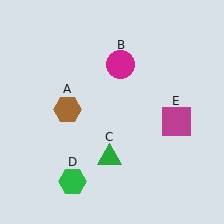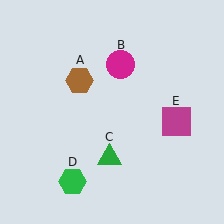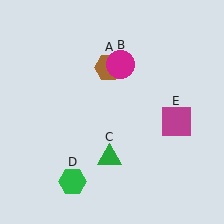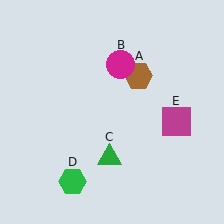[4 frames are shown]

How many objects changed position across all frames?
1 object changed position: brown hexagon (object A).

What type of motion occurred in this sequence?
The brown hexagon (object A) rotated clockwise around the center of the scene.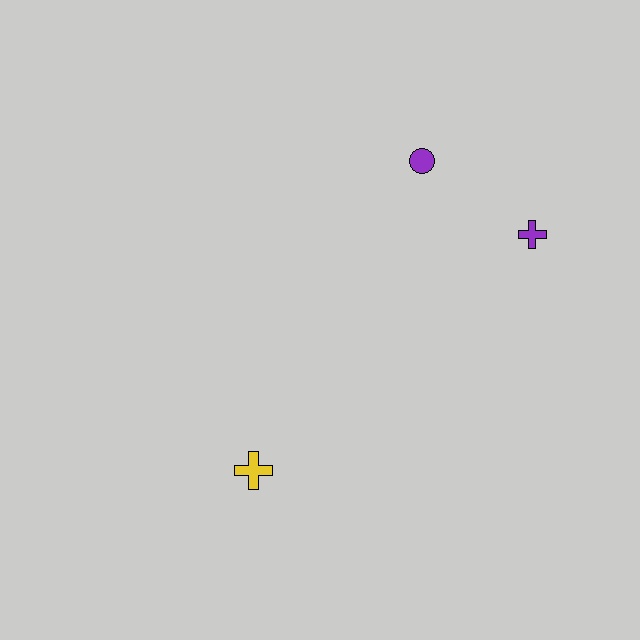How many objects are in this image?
There are 3 objects.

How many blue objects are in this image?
There are no blue objects.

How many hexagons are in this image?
There are no hexagons.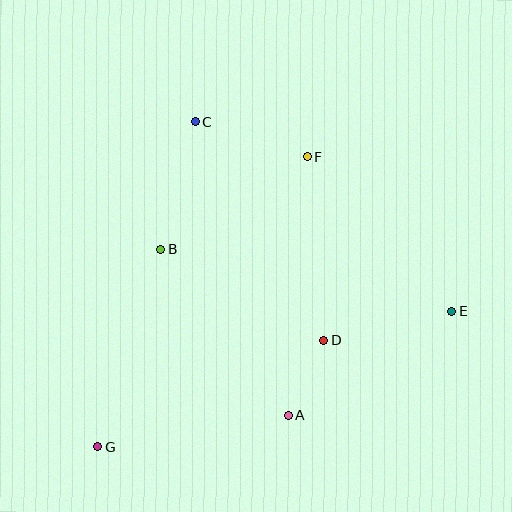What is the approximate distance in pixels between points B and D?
The distance between B and D is approximately 187 pixels.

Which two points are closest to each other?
Points A and D are closest to each other.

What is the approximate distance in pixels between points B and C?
The distance between B and C is approximately 132 pixels.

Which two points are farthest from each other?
Points E and G are farthest from each other.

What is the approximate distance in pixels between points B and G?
The distance between B and G is approximately 207 pixels.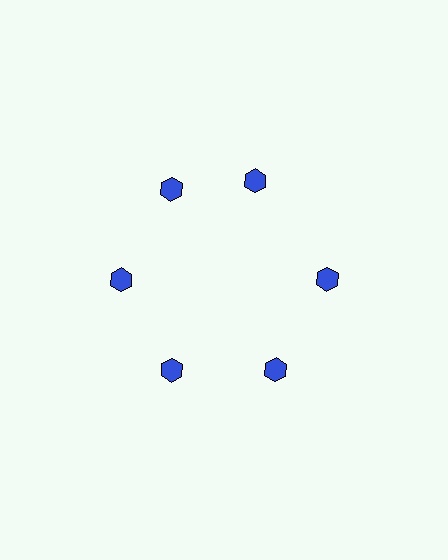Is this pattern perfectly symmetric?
No. The 6 blue hexagons are arranged in a ring, but one element near the 1 o'clock position is rotated out of alignment along the ring, breaking the 6-fold rotational symmetry.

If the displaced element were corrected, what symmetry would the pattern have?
It would have 6-fold rotational symmetry — the pattern would map onto itself every 60 degrees.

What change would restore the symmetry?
The symmetry would be restored by rotating it back into even spacing with its neighbors so that all 6 hexagons sit at equal angles and equal distance from the center.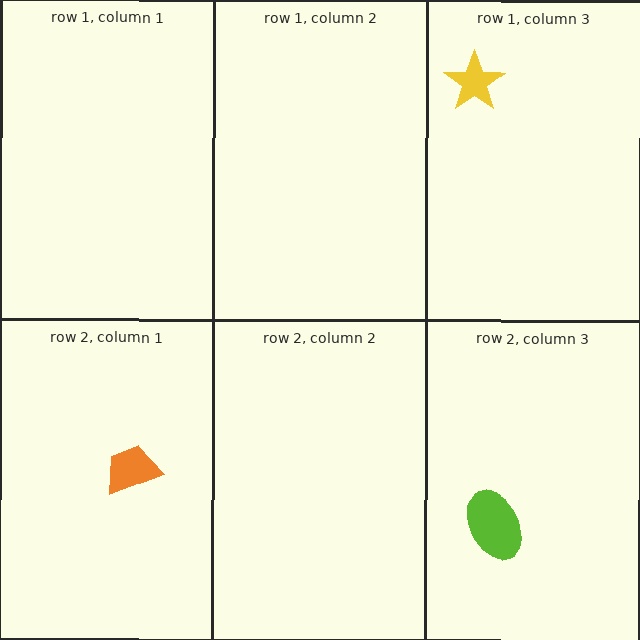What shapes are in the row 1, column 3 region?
The yellow star.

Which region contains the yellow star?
The row 1, column 3 region.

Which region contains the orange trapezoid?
The row 2, column 1 region.